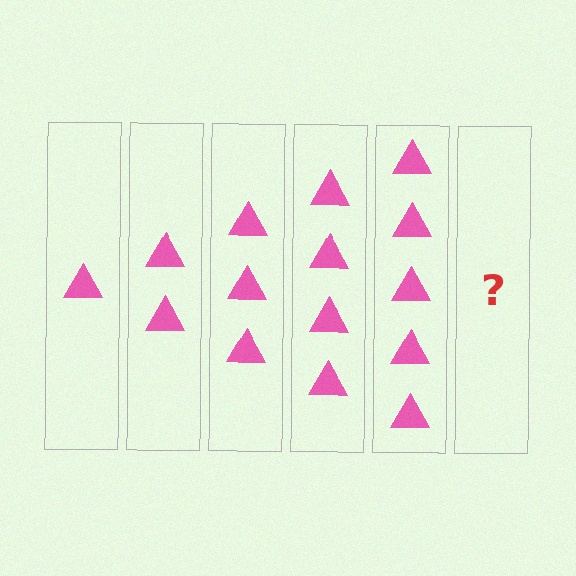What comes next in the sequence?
The next element should be 6 triangles.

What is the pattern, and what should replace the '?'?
The pattern is that each step adds one more triangle. The '?' should be 6 triangles.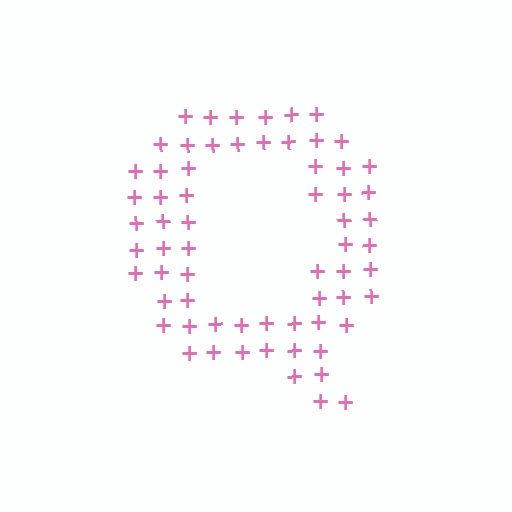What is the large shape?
The large shape is the letter Q.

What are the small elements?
The small elements are plus signs.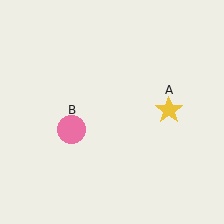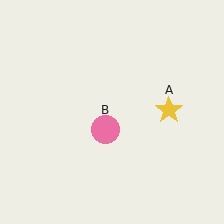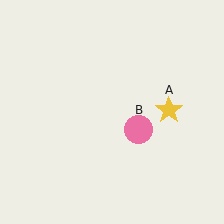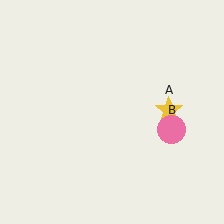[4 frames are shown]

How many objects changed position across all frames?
1 object changed position: pink circle (object B).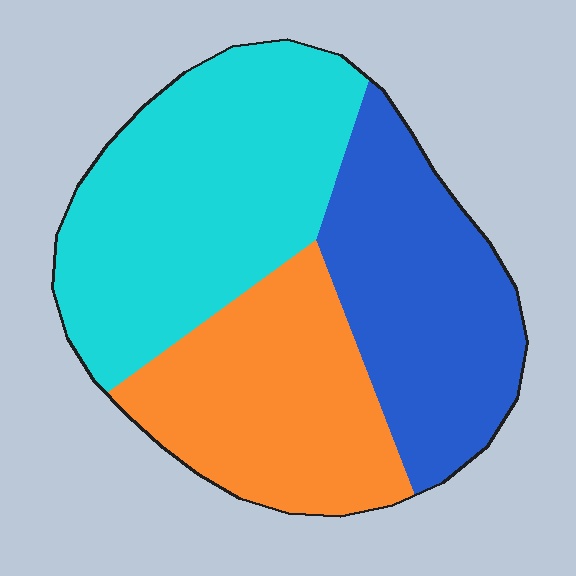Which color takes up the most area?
Cyan, at roughly 40%.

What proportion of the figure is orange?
Orange covers 29% of the figure.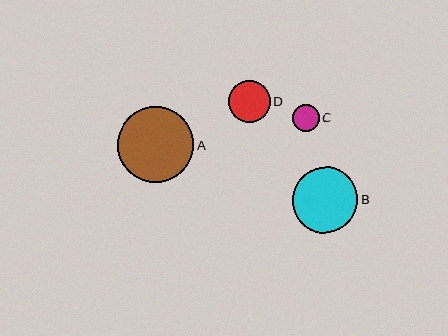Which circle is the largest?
Circle A is the largest with a size of approximately 76 pixels.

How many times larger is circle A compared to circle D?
Circle A is approximately 1.8 times the size of circle D.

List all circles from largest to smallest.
From largest to smallest: A, B, D, C.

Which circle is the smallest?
Circle C is the smallest with a size of approximately 27 pixels.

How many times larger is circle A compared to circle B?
Circle A is approximately 1.2 times the size of circle B.